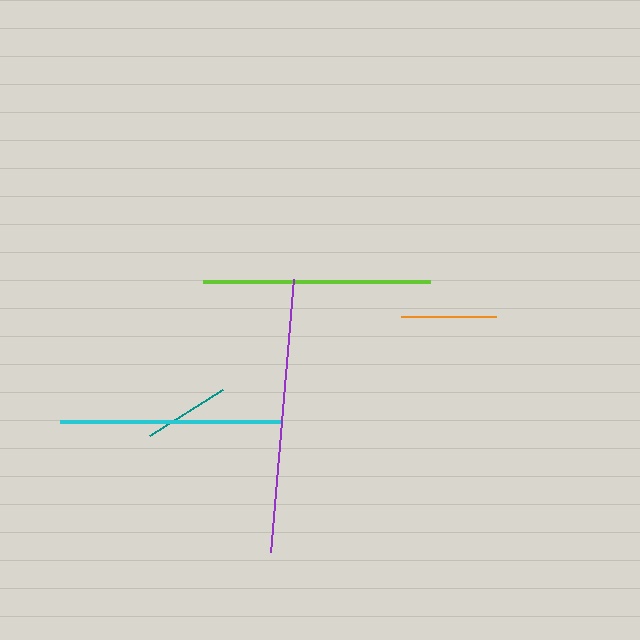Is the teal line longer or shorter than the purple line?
The purple line is longer than the teal line.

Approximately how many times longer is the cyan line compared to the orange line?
The cyan line is approximately 2.3 times the length of the orange line.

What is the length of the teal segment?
The teal segment is approximately 86 pixels long.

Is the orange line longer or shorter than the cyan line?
The cyan line is longer than the orange line.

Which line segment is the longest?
The purple line is the longest at approximately 274 pixels.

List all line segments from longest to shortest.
From longest to shortest: purple, lime, cyan, orange, teal.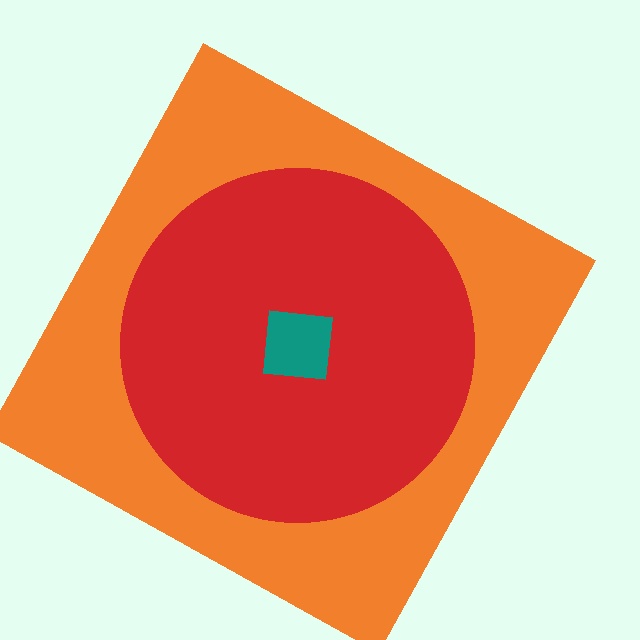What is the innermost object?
The teal square.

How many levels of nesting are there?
3.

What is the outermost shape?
The orange square.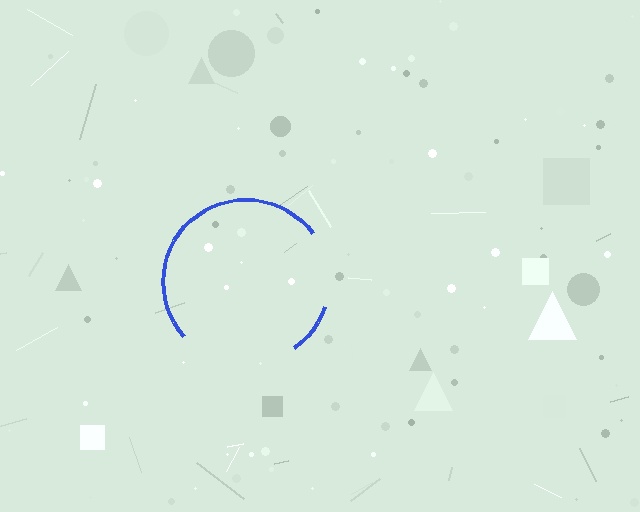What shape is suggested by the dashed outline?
The dashed outline suggests a circle.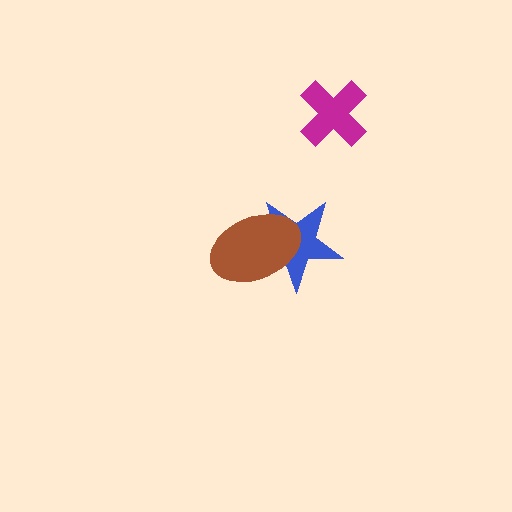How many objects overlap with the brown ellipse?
1 object overlaps with the brown ellipse.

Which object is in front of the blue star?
The brown ellipse is in front of the blue star.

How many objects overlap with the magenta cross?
0 objects overlap with the magenta cross.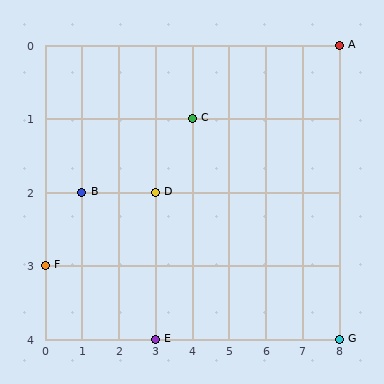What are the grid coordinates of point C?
Point C is at grid coordinates (4, 1).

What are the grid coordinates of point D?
Point D is at grid coordinates (3, 2).